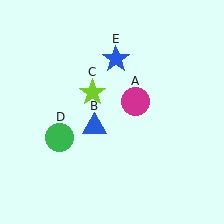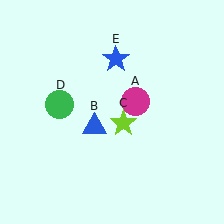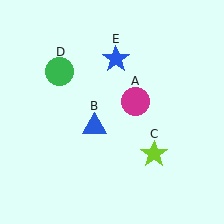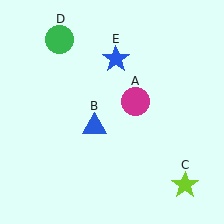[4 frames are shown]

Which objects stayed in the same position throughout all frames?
Magenta circle (object A) and blue triangle (object B) and blue star (object E) remained stationary.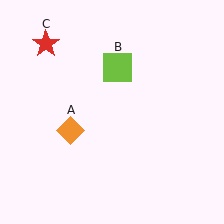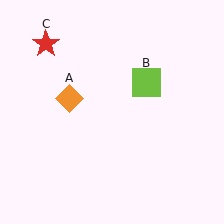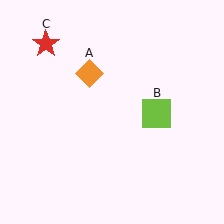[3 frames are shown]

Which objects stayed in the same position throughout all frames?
Red star (object C) remained stationary.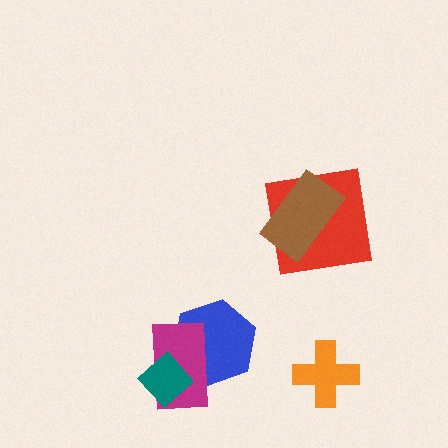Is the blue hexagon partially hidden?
Yes, it is partially covered by another shape.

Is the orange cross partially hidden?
No, no other shape covers it.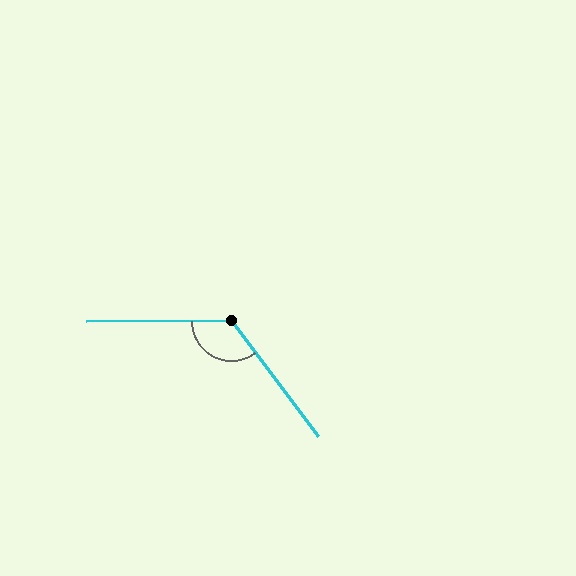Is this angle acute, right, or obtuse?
It is obtuse.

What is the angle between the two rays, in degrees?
Approximately 127 degrees.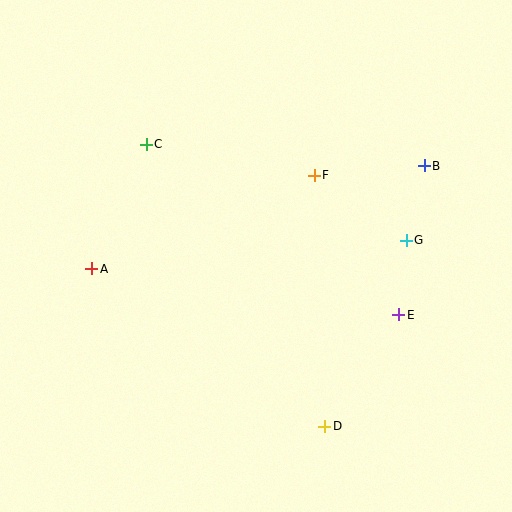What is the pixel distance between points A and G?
The distance between A and G is 316 pixels.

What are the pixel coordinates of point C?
Point C is at (146, 144).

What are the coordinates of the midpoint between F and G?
The midpoint between F and G is at (360, 208).